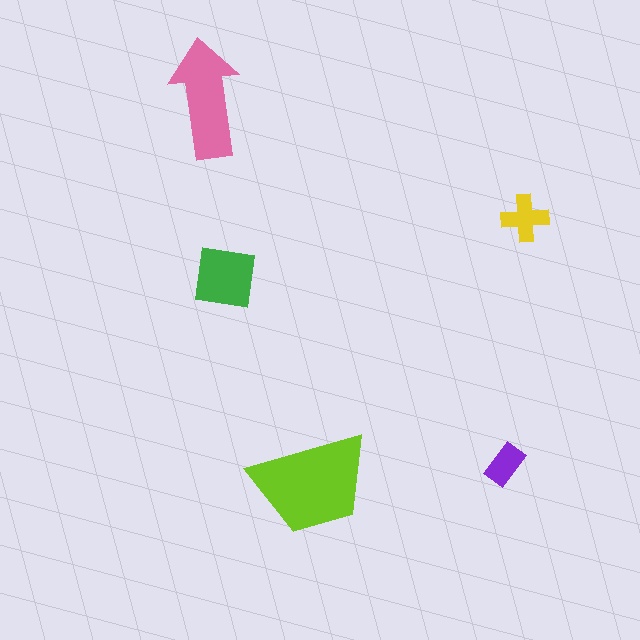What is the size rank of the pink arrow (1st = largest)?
2nd.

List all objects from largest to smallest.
The lime trapezoid, the pink arrow, the green square, the yellow cross, the purple rectangle.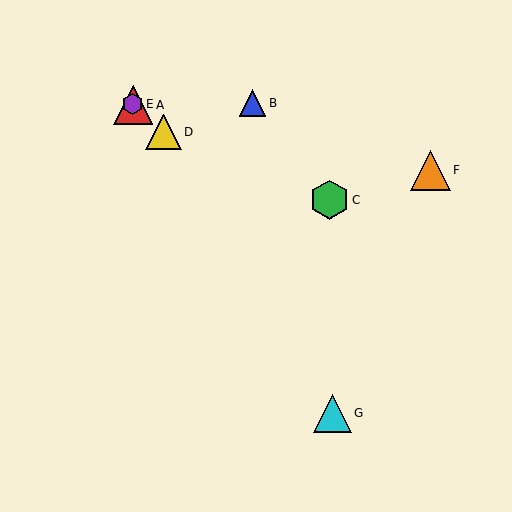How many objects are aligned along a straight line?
3 objects (A, D, E) are aligned along a straight line.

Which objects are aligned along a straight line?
Objects A, D, E are aligned along a straight line.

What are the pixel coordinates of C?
Object C is at (329, 200).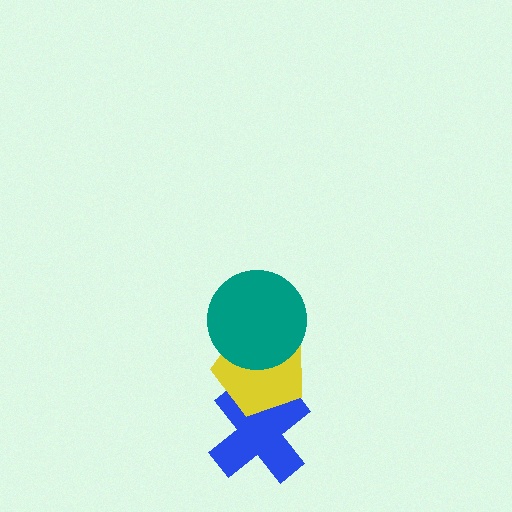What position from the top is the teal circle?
The teal circle is 1st from the top.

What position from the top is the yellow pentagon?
The yellow pentagon is 2nd from the top.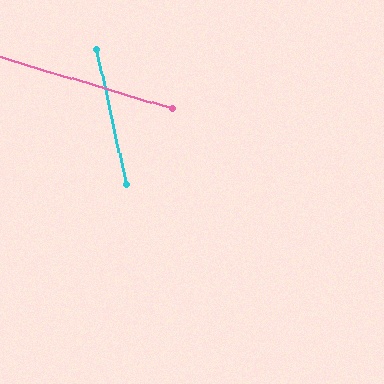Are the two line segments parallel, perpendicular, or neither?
Neither parallel nor perpendicular — they differ by about 61°.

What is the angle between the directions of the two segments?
Approximately 61 degrees.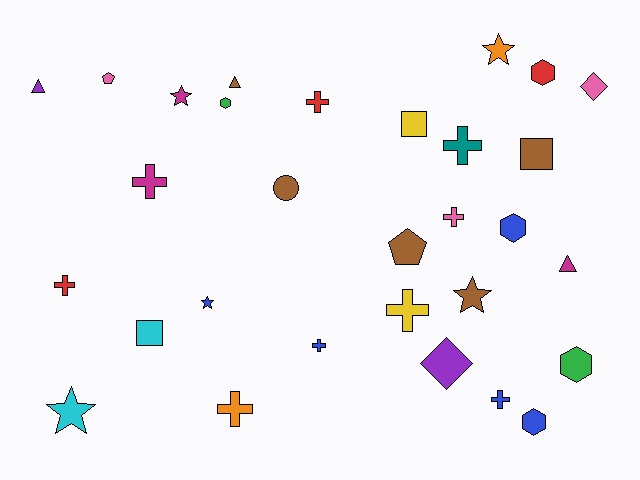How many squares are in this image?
There are 3 squares.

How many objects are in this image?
There are 30 objects.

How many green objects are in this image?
There are 2 green objects.